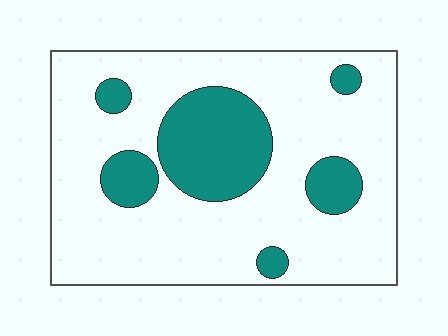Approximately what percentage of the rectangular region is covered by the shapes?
Approximately 25%.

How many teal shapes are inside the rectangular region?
6.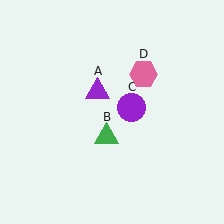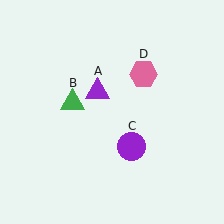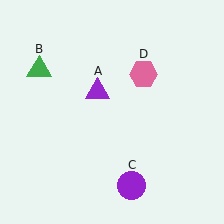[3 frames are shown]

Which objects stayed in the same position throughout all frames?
Purple triangle (object A) and pink hexagon (object D) remained stationary.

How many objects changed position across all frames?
2 objects changed position: green triangle (object B), purple circle (object C).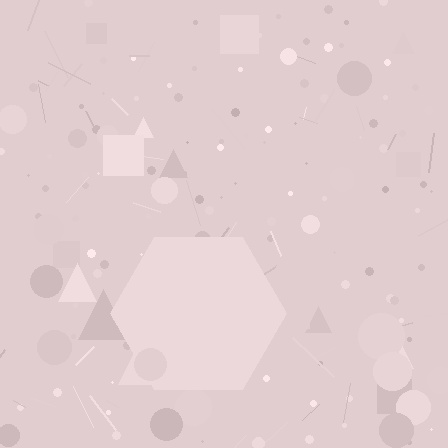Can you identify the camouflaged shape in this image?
The camouflaged shape is a hexagon.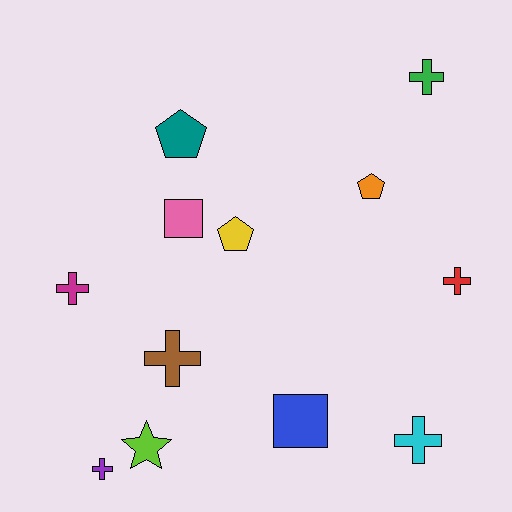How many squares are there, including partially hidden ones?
There are 2 squares.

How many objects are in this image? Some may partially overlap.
There are 12 objects.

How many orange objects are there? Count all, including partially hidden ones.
There is 1 orange object.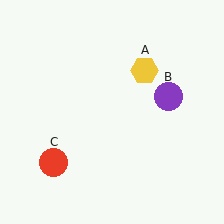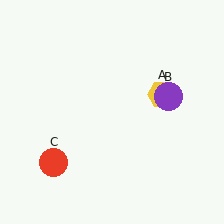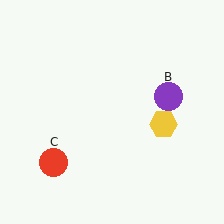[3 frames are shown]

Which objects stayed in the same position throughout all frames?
Purple circle (object B) and red circle (object C) remained stationary.